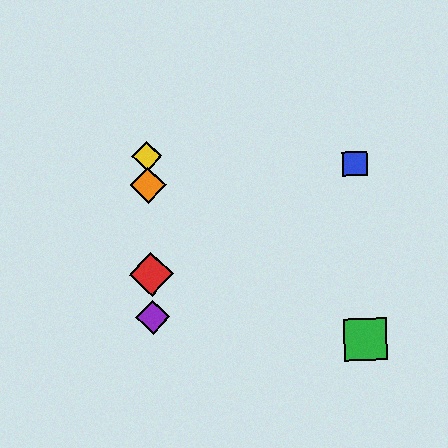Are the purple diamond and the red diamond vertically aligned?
Yes, both are at x≈153.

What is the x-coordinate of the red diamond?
The red diamond is at x≈151.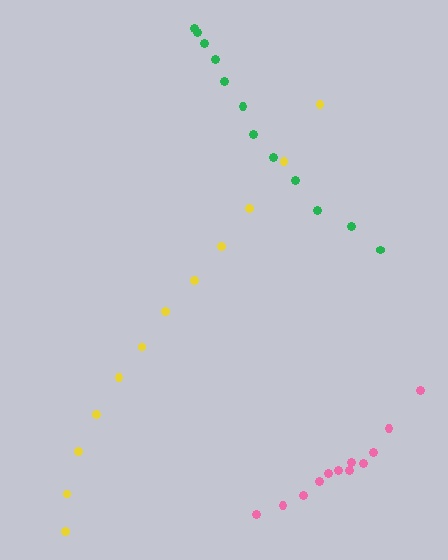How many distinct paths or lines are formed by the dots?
There are 3 distinct paths.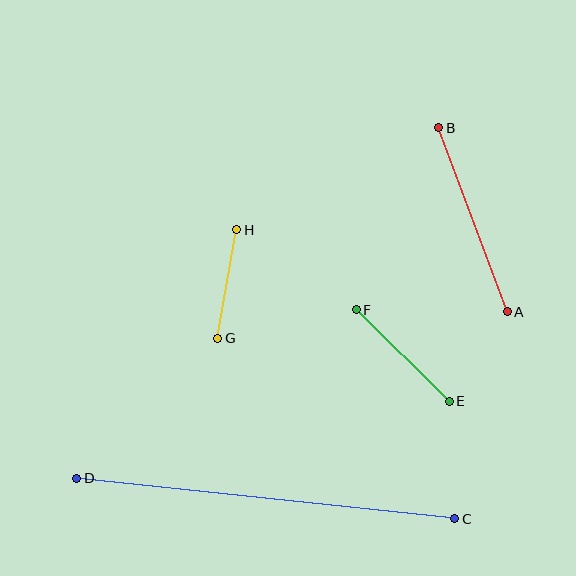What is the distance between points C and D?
The distance is approximately 380 pixels.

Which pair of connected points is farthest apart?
Points C and D are farthest apart.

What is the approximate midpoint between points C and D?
The midpoint is at approximately (266, 498) pixels.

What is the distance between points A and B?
The distance is approximately 196 pixels.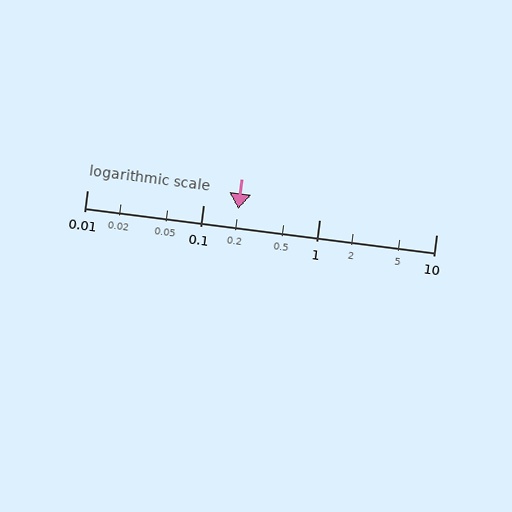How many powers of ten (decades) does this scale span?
The scale spans 3 decades, from 0.01 to 10.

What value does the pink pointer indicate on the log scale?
The pointer indicates approximately 0.2.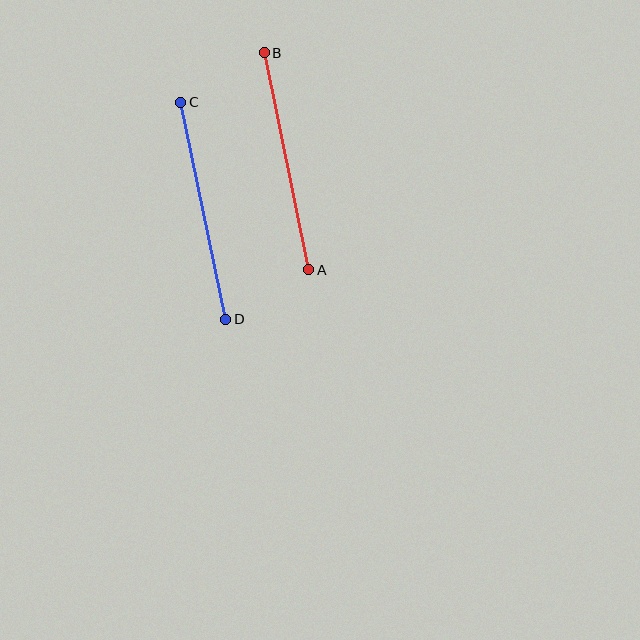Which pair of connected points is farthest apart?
Points A and B are farthest apart.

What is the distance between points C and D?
The distance is approximately 222 pixels.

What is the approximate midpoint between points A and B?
The midpoint is at approximately (287, 161) pixels.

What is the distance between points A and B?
The distance is approximately 222 pixels.